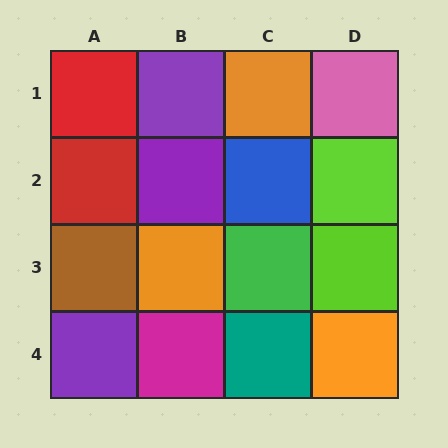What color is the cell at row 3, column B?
Orange.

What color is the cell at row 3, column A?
Brown.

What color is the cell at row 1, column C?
Orange.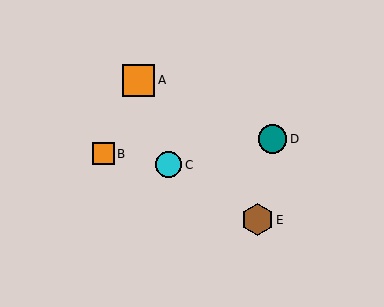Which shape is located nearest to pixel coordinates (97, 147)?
The orange square (labeled B) at (103, 154) is nearest to that location.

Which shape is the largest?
The orange square (labeled A) is the largest.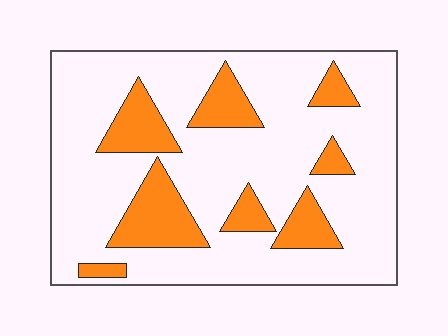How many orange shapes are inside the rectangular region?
8.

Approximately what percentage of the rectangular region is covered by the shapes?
Approximately 20%.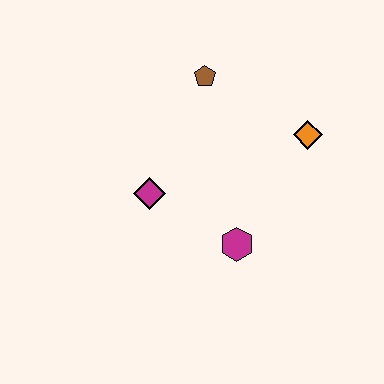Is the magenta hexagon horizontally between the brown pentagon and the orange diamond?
Yes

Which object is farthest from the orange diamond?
The magenta diamond is farthest from the orange diamond.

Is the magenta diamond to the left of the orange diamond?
Yes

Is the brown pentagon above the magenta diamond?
Yes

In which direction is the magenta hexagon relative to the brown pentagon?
The magenta hexagon is below the brown pentagon.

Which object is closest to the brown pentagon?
The orange diamond is closest to the brown pentagon.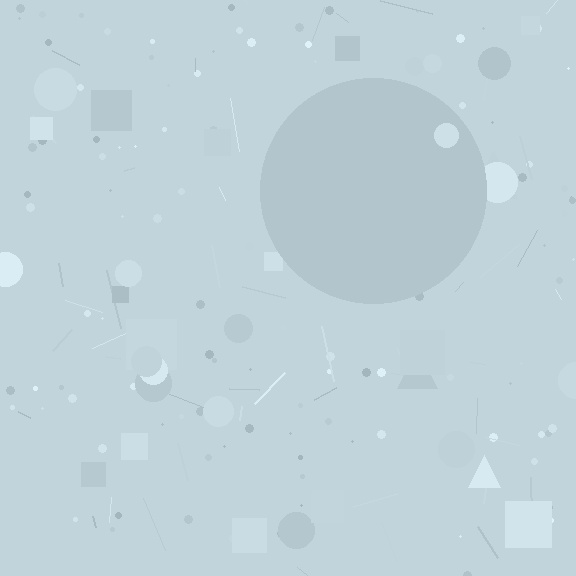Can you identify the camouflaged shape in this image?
The camouflaged shape is a circle.